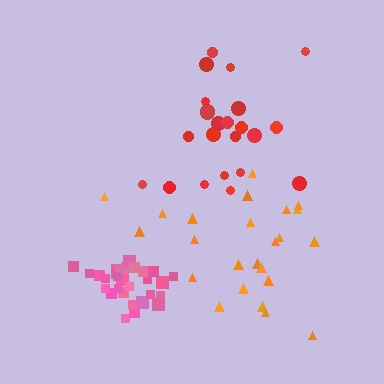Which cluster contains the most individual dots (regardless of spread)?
Pink (30).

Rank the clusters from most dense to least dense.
pink, red, orange.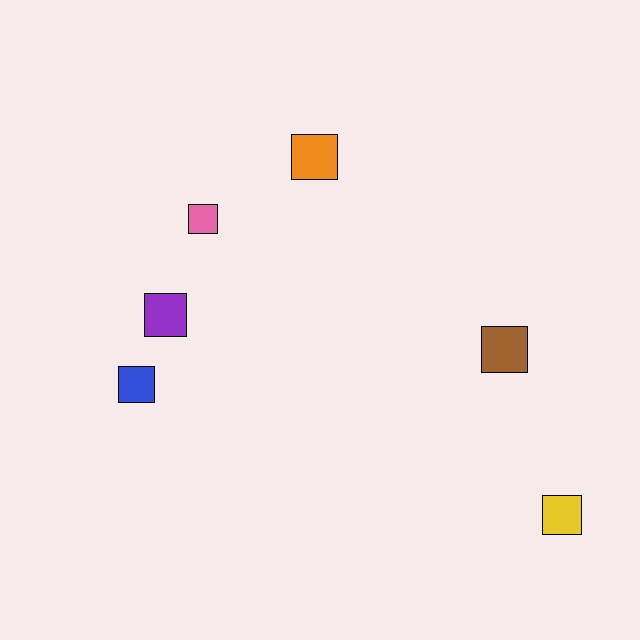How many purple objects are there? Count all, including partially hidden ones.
There is 1 purple object.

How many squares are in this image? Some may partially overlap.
There are 6 squares.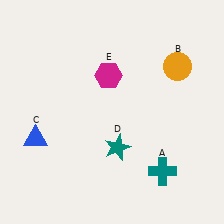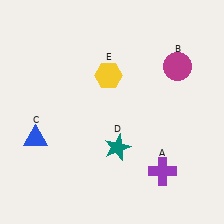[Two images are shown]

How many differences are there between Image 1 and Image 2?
There are 3 differences between the two images.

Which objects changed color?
A changed from teal to purple. B changed from orange to magenta. E changed from magenta to yellow.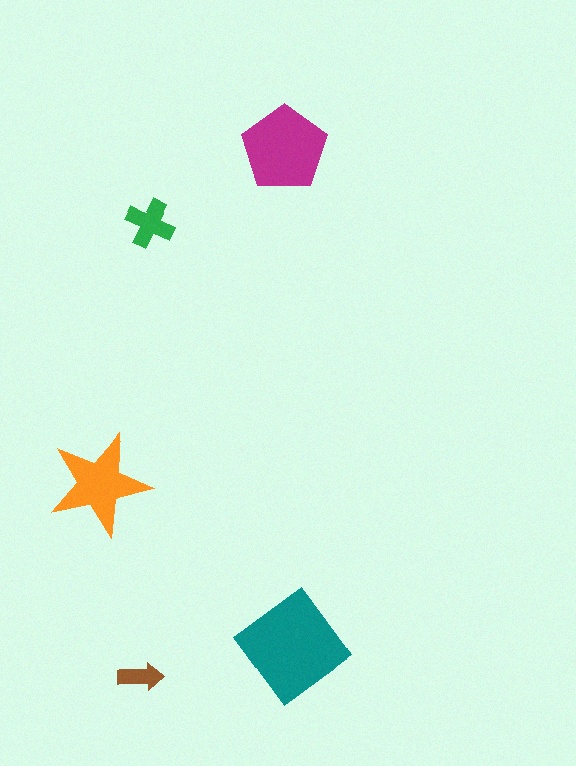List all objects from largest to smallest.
The teal diamond, the magenta pentagon, the orange star, the green cross, the brown arrow.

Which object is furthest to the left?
The orange star is leftmost.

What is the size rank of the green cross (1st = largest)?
4th.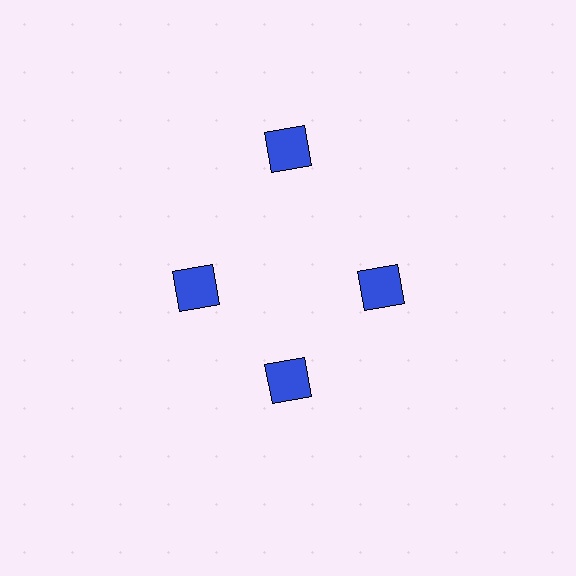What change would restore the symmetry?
The symmetry would be restored by moving it inward, back onto the ring so that all 4 squares sit at equal angles and equal distance from the center.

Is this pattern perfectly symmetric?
No. The 4 blue squares are arranged in a ring, but one element near the 12 o'clock position is pushed outward from the center, breaking the 4-fold rotational symmetry.